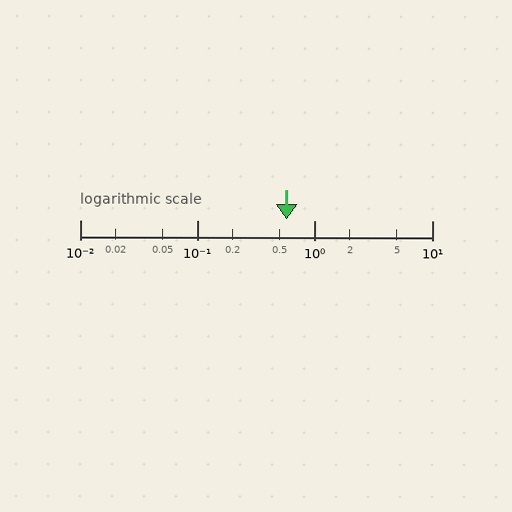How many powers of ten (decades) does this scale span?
The scale spans 3 decades, from 0.01 to 10.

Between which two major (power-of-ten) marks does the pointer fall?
The pointer is between 0.1 and 1.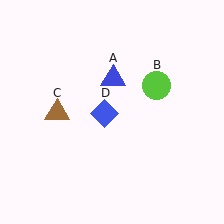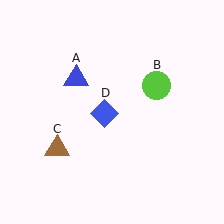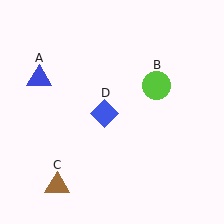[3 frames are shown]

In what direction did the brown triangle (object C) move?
The brown triangle (object C) moved down.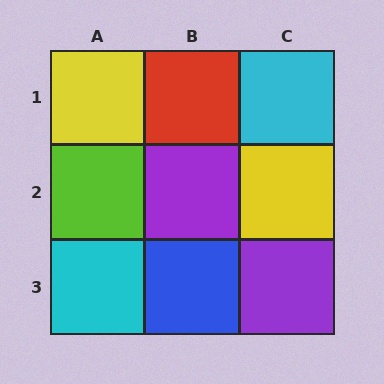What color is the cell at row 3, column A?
Cyan.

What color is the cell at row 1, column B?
Red.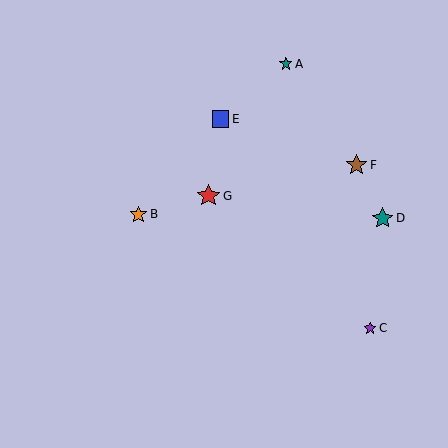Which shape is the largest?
The red star (labeled G) is the largest.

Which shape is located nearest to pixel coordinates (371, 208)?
The teal star (labeled D) at (383, 218) is nearest to that location.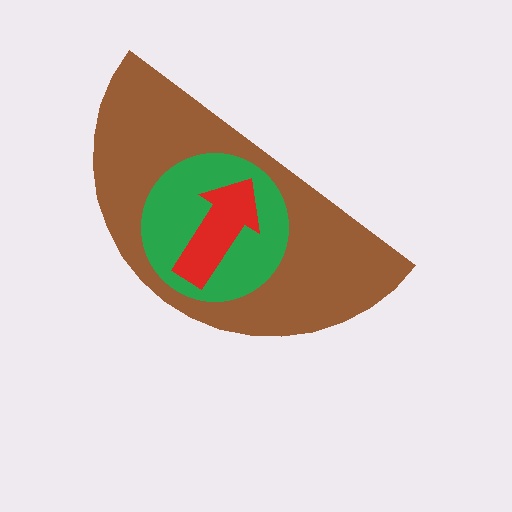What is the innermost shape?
The red arrow.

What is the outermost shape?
The brown semicircle.